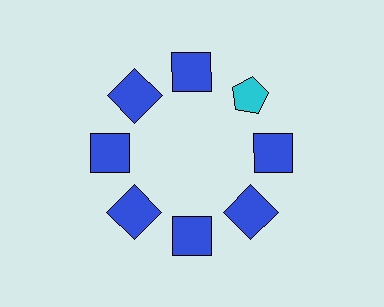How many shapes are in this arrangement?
There are 8 shapes arranged in a ring pattern.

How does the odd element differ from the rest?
It differs in both color (cyan instead of blue) and shape (pentagon instead of square).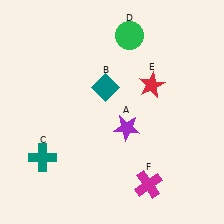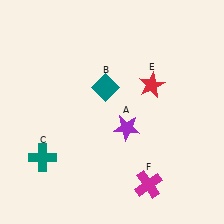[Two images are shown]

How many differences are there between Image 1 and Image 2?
There is 1 difference between the two images.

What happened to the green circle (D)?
The green circle (D) was removed in Image 2. It was in the top-right area of Image 1.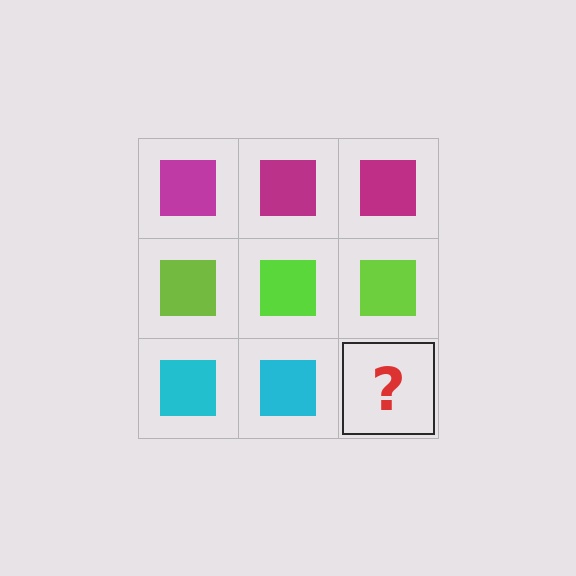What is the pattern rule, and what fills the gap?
The rule is that each row has a consistent color. The gap should be filled with a cyan square.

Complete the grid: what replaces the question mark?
The question mark should be replaced with a cyan square.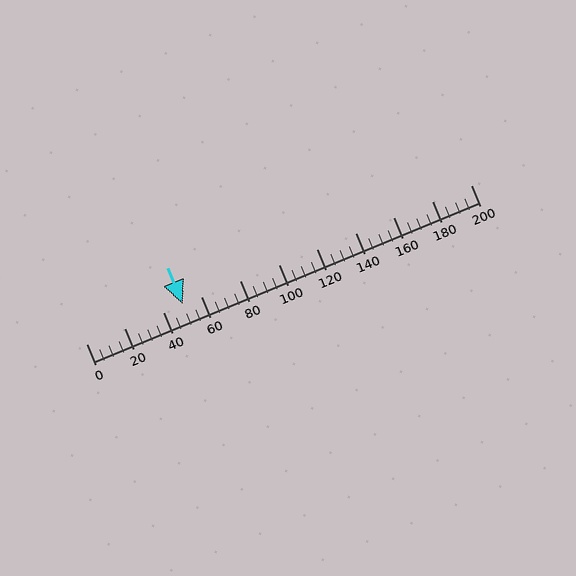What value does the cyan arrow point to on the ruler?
The cyan arrow points to approximately 50.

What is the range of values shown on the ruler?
The ruler shows values from 0 to 200.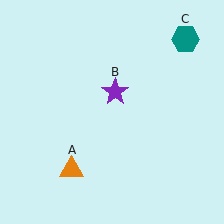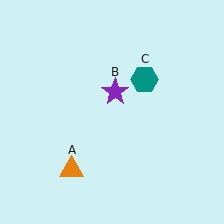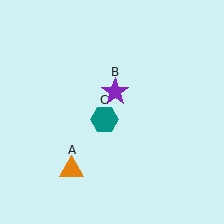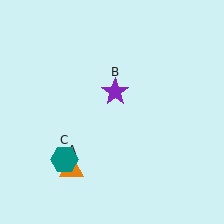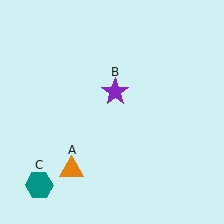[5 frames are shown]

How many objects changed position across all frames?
1 object changed position: teal hexagon (object C).